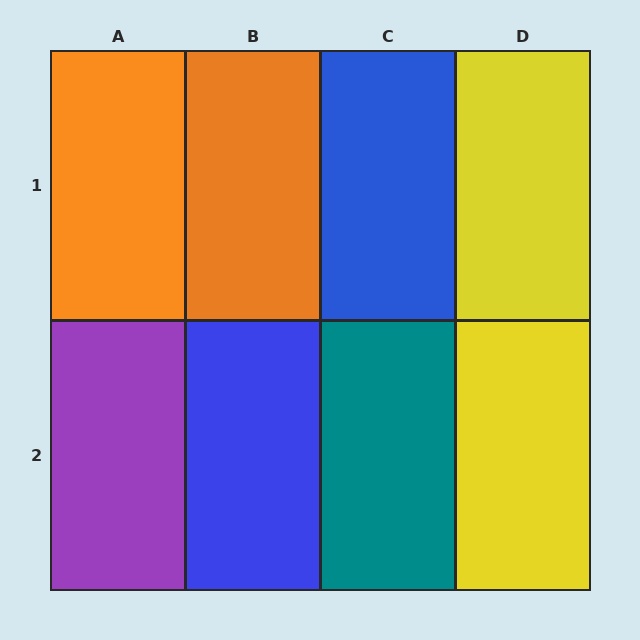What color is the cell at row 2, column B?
Blue.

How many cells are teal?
1 cell is teal.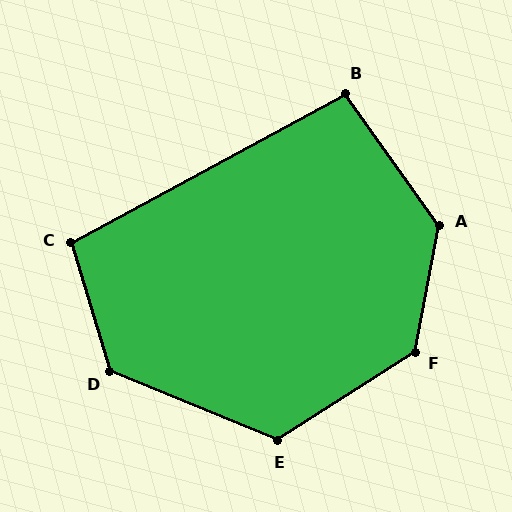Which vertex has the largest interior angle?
A, at approximately 134 degrees.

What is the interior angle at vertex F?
Approximately 134 degrees (obtuse).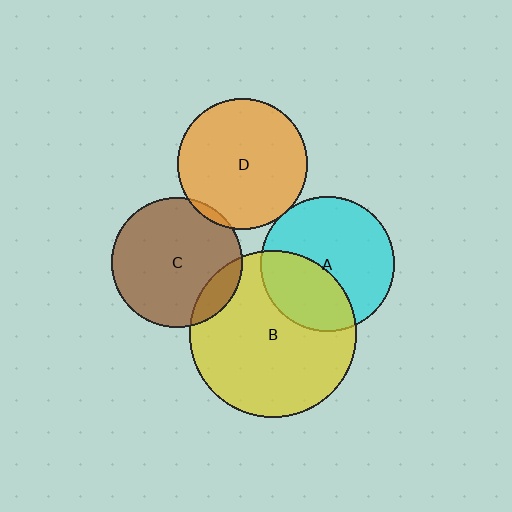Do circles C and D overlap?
Yes.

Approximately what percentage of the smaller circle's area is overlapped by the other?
Approximately 5%.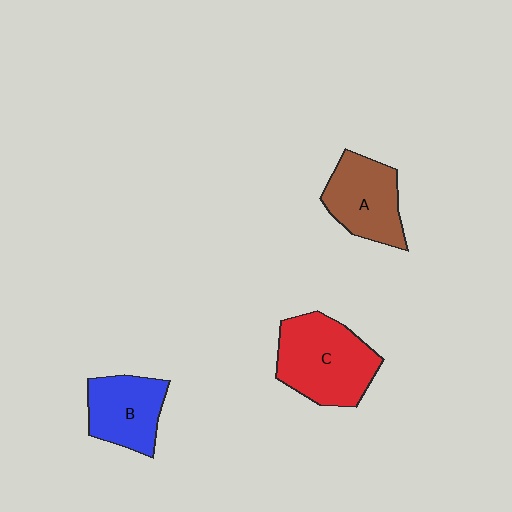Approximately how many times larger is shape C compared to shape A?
Approximately 1.3 times.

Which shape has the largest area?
Shape C (red).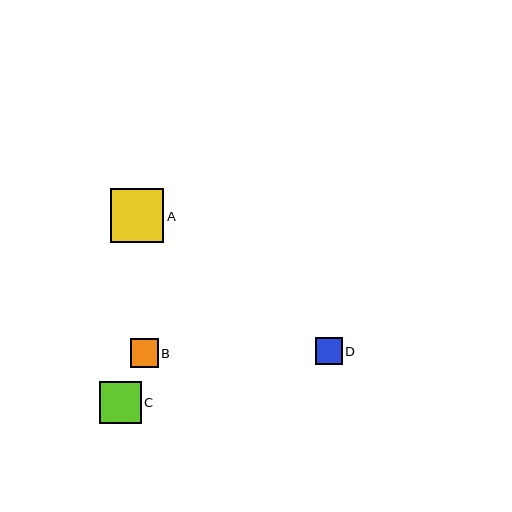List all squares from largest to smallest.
From largest to smallest: A, C, B, D.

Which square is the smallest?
Square D is the smallest with a size of approximately 27 pixels.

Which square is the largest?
Square A is the largest with a size of approximately 54 pixels.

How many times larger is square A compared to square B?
Square A is approximately 1.9 times the size of square B.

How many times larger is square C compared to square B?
Square C is approximately 1.5 times the size of square B.